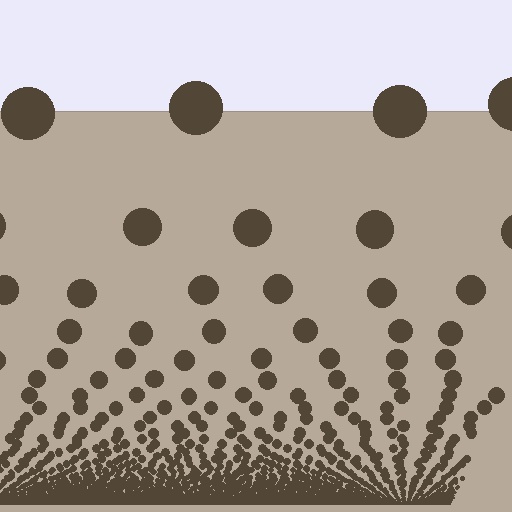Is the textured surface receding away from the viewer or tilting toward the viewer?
The surface appears to tilt toward the viewer. Texture elements get larger and sparser toward the top.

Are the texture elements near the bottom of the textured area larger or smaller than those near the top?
Smaller. The gradient is inverted — elements near the bottom are smaller and denser.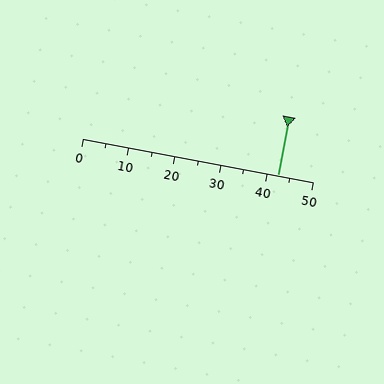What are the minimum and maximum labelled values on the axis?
The axis runs from 0 to 50.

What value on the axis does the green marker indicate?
The marker indicates approximately 42.5.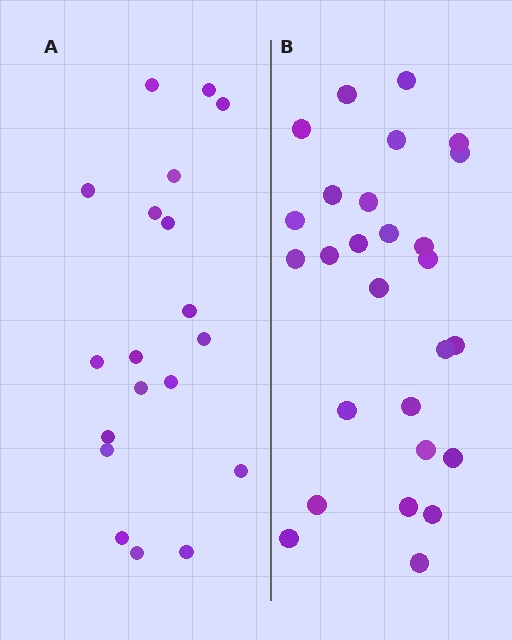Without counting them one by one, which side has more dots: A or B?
Region B (the right region) has more dots.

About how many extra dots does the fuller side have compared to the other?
Region B has roughly 8 or so more dots than region A.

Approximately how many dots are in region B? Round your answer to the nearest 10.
About 30 dots. (The exact count is 27, which rounds to 30.)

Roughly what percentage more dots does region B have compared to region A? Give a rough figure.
About 40% more.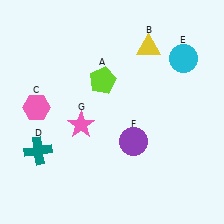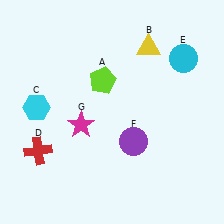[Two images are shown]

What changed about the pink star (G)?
In Image 1, G is pink. In Image 2, it changed to magenta.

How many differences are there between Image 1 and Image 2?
There are 3 differences between the two images.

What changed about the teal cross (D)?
In Image 1, D is teal. In Image 2, it changed to red.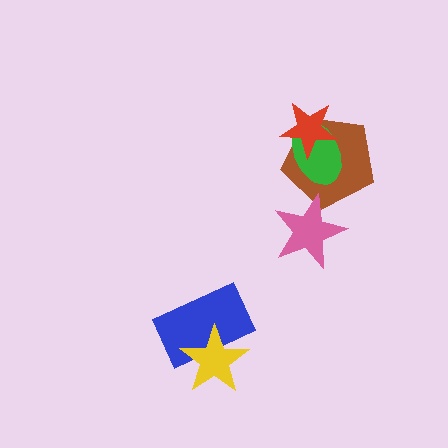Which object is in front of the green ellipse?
The red star is in front of the green ellipse.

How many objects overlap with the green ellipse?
2 objects overlap with the green ellipse.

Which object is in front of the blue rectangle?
The yellow star is in front of the blue rectangle.